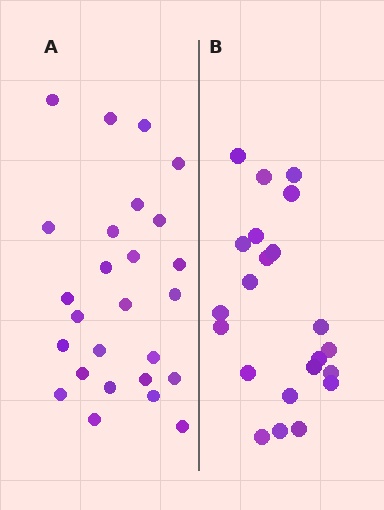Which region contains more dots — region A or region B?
Region A (the left region) has more dots.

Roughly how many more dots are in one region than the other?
Region A has about 4 more dots than region B.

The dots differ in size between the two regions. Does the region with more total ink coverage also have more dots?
No. Region B has more total ink coverage because its dots are larger, but region A actually contains more individual dots. Total area can be misleading — the number of items is what matters here.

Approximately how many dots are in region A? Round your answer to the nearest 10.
About 30 dots. (The exact count is 26, which rounds to 30.)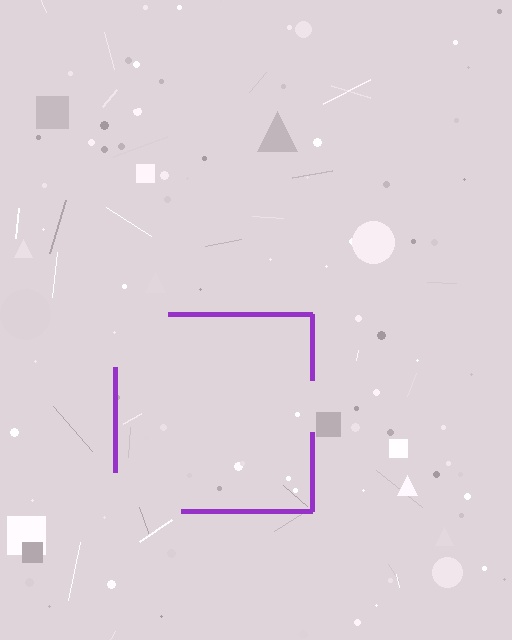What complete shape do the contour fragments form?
The contour fragments form a square.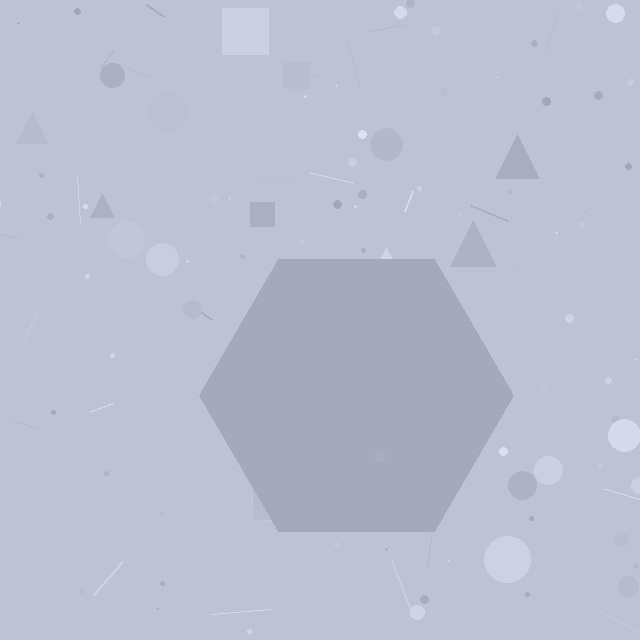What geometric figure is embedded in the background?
A hexagon is embedded in the background.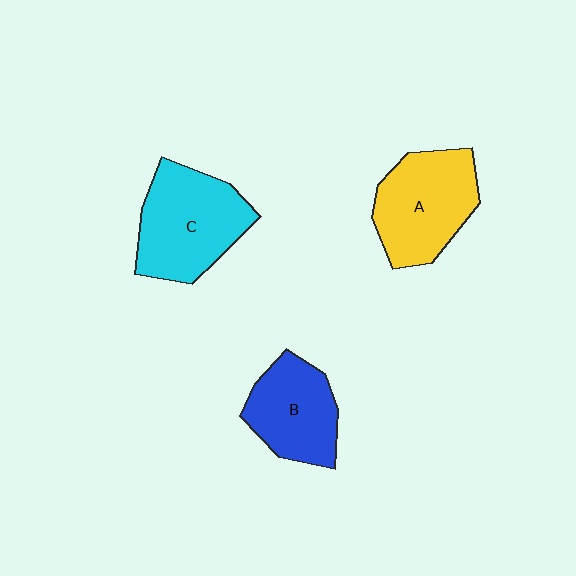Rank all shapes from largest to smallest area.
From largest to smallest: C (cyan), A (yellow), B (blue).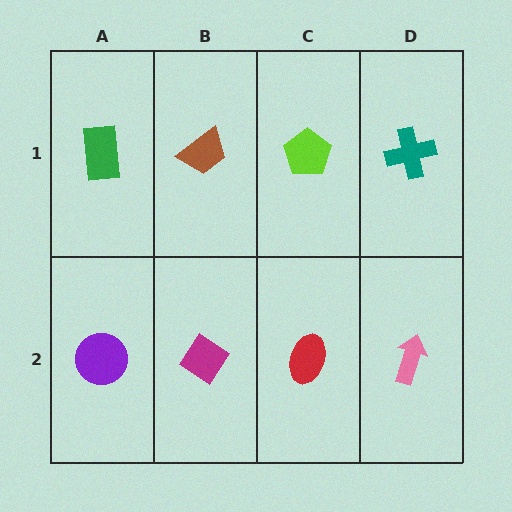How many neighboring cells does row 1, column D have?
2.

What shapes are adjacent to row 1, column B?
A magenta diamond (row 2, column B), a green rectangle (row 1, column A), a lime pentagon (row 1, column C).